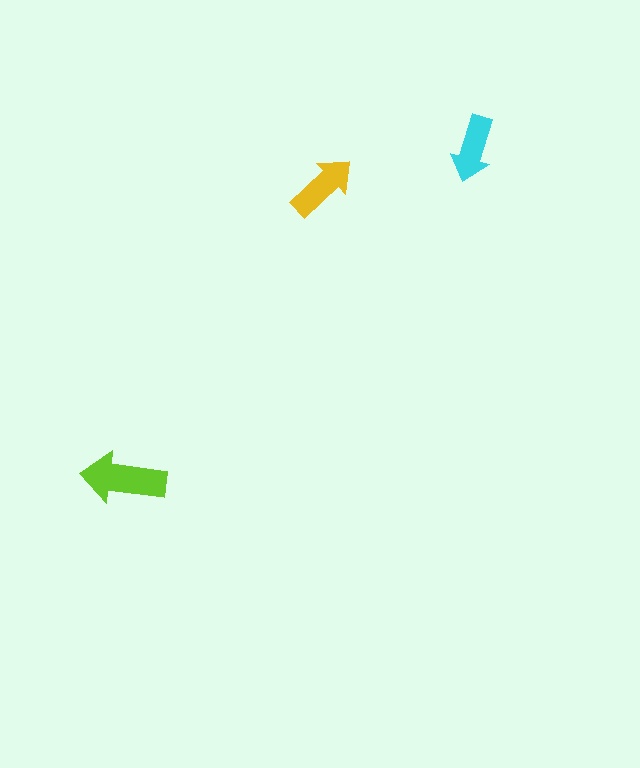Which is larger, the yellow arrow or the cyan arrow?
The yellow one.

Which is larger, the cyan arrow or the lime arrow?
The lime one.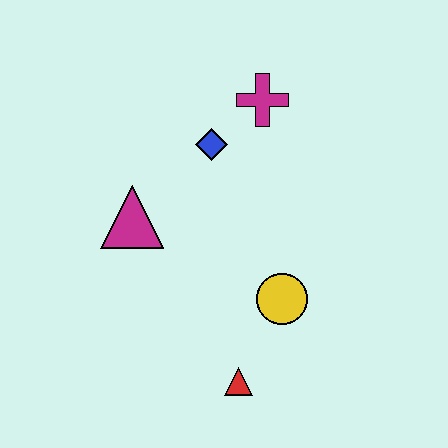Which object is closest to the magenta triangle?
The blue diamond is closest to the magenta triangle.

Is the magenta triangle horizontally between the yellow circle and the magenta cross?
No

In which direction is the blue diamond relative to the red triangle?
The blue diamond is above the red triangle.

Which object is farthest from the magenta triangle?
The red triangle is farthest from the magenta triangle.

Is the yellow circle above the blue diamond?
No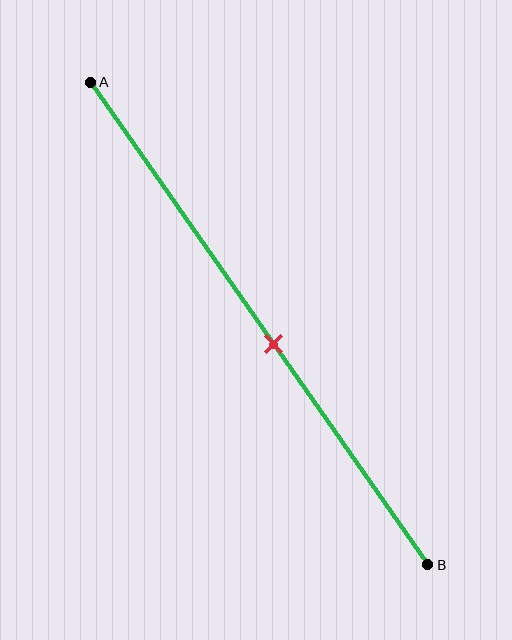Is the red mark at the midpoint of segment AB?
No, the mark is at about 55% from A, not at the 50% midpoint.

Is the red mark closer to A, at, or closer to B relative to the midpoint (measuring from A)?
The red mark is closer to point B than the midpoint of segment AB.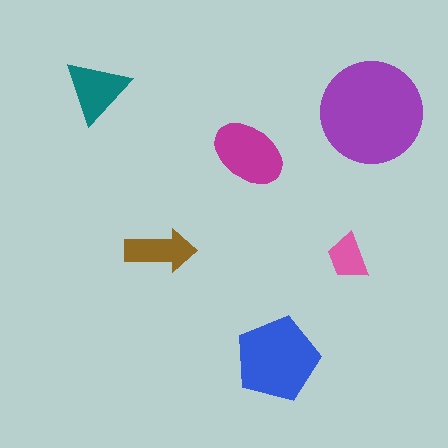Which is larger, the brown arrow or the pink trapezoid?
The brown arrow.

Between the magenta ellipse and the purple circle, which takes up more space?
The purple circle.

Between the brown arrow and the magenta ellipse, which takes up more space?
The magenta ellipse.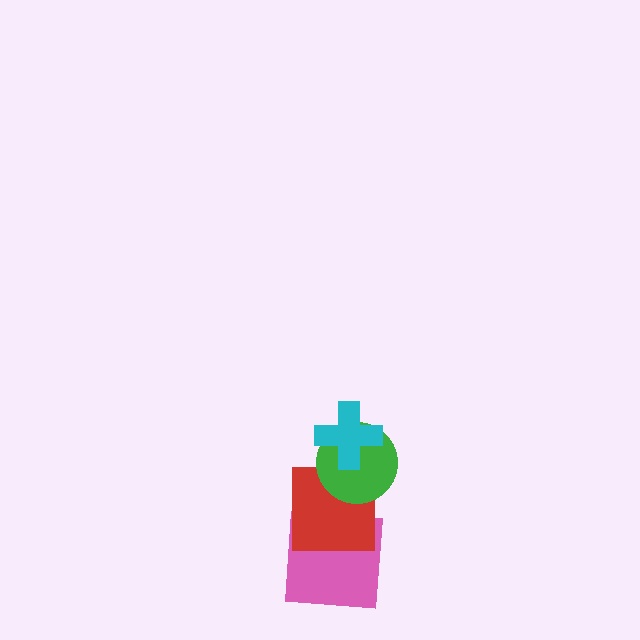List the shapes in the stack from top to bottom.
From top to bottom: the cyan cross, the green circle, the red square, the pink square.